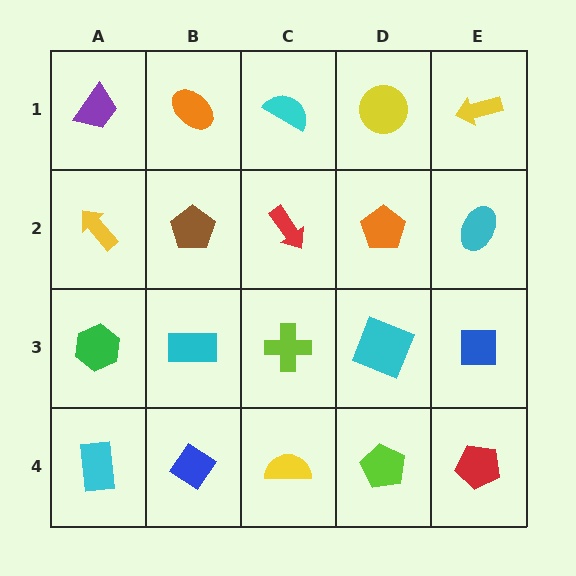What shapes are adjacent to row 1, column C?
A red arrow (row 2, column C), an orange ellipse (row 1, column B), a yellow circle (row 1, column D).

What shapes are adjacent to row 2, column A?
A purple trapezoid (row 1, column A), a green hexagon (row 3, column A), a brown pentagon (row 2, column B).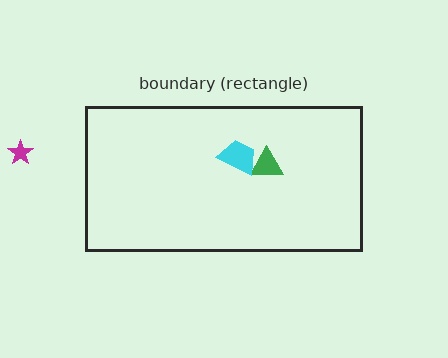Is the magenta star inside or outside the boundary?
Outside.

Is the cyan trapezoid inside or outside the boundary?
Inside.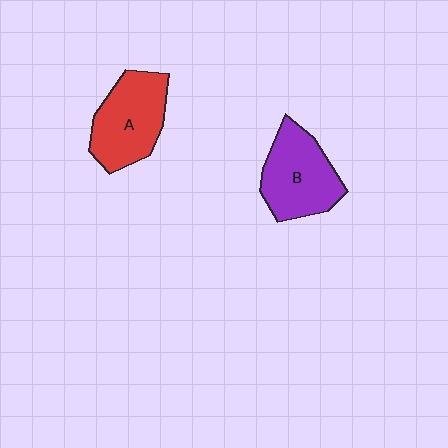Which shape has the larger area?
Shape A (red).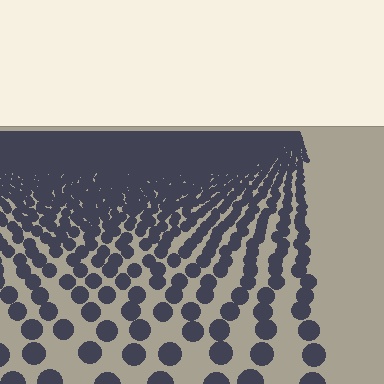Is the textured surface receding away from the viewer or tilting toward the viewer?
The surface is receding away from the viewer. Texture elements get smaller and denser toward the top.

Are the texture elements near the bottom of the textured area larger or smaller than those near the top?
Larger. Near the bottom, elements are closer to the viewer and appear at a bigger on-screen size.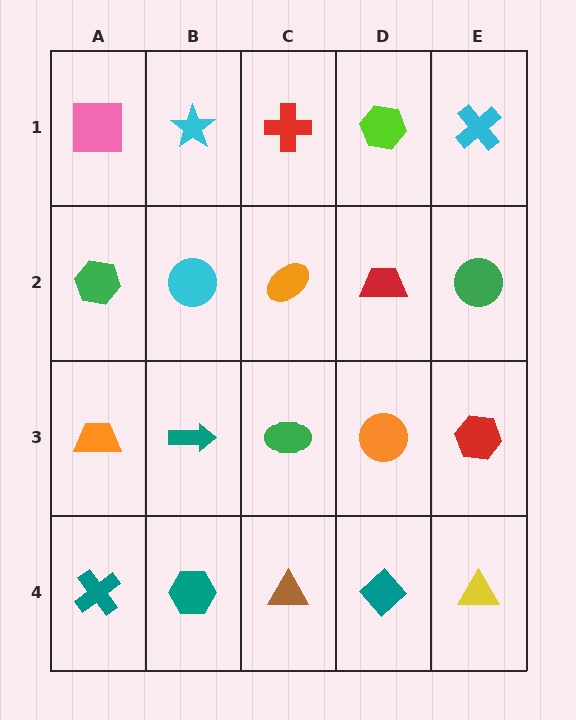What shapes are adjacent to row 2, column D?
A lime hexagon (row 1, column D), an orange circle (row 3, column D), an orange ellipse (row 2, column C), a green circle (row 2, column E).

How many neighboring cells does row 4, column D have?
3.